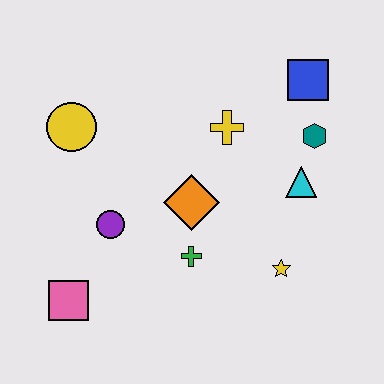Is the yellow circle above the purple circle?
Yes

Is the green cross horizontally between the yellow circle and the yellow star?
Yes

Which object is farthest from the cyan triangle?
The pink square is farthest from the cyan triangle.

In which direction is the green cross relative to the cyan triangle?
The green cross is to the left of the cyan triangle.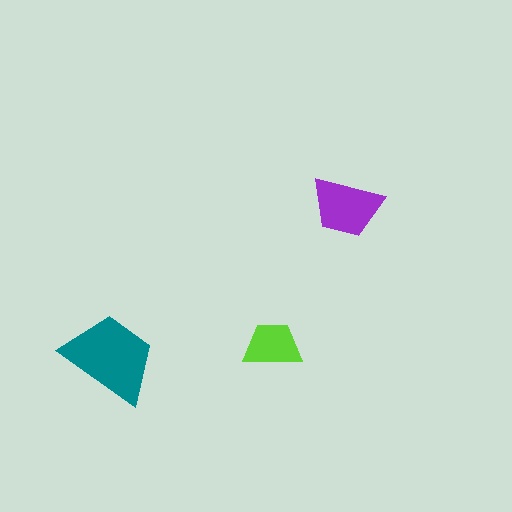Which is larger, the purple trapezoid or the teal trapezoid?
The teal one.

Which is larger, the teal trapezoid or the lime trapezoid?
The teal one.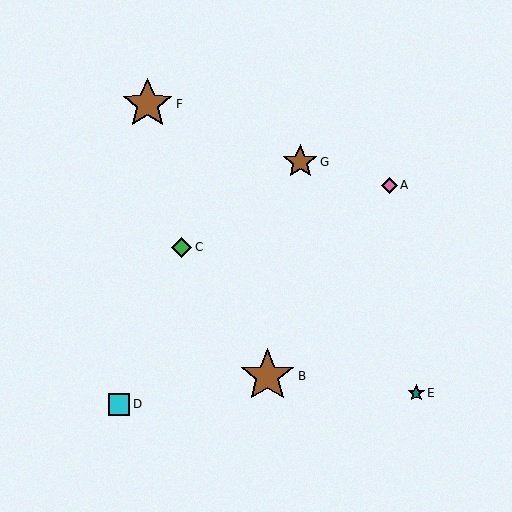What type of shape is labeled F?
Shape F is a brown star.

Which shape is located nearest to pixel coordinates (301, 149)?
The brown star (labeled G) at (300, 162) is nearest to that location.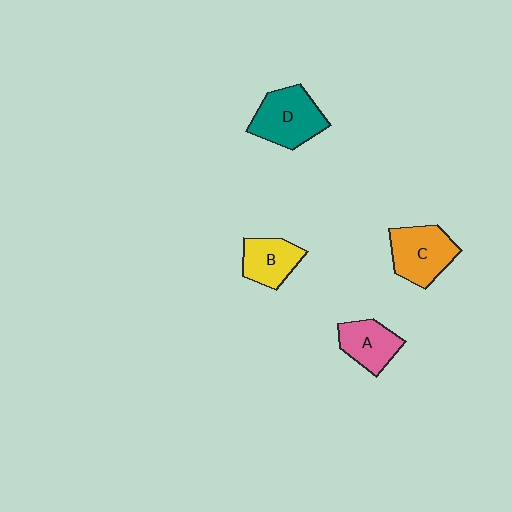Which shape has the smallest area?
Shape B (yellow).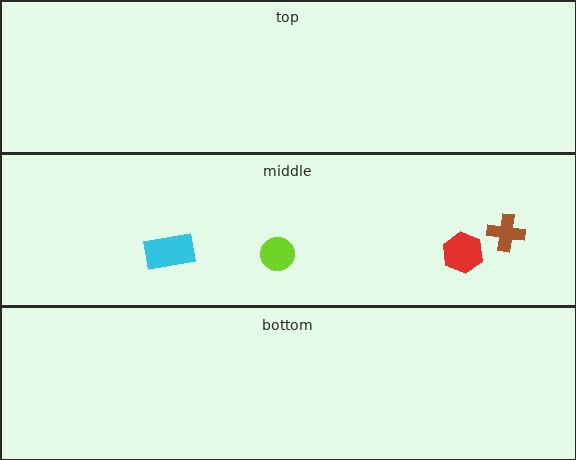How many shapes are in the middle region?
4.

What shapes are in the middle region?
The lime circle, the brown cross, the cyan rectangle, the red hexagon.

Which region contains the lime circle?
The middle region.